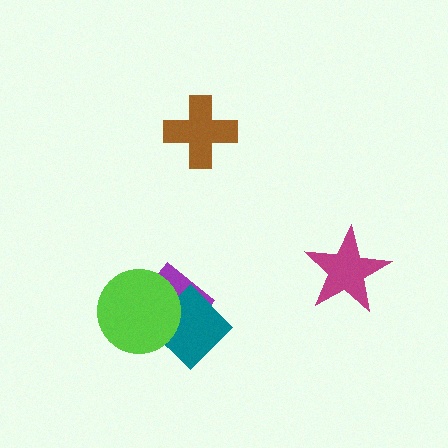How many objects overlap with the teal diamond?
2 objects overlap with the teal diamond.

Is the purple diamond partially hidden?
Yes, it is partially covered by another shape.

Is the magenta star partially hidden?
No, no other shape covers it.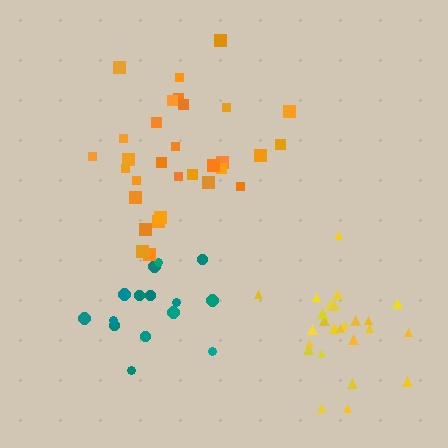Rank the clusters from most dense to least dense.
yellow, teal, orange.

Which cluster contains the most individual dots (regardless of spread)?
Orange (31).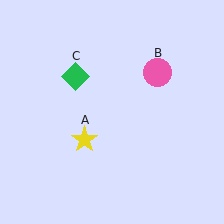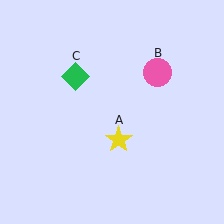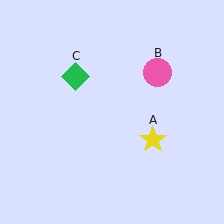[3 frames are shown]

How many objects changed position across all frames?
1 object changed position: yellow star (object A).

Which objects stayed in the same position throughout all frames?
Pink circle (object B) and green diamond (object C) remained stationary.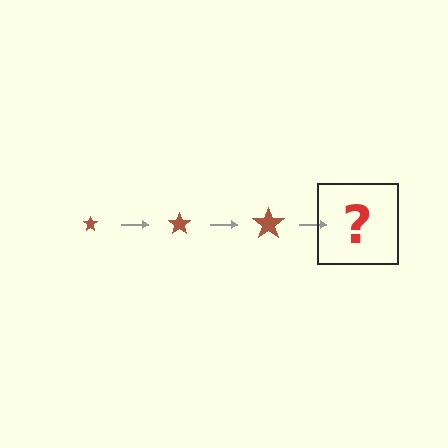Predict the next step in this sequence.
The next step is a brown star, larger than the previous one.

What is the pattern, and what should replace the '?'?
The pattern is that the star gets progressively larger each step. The '?' should be a brown star, larger than the previous one.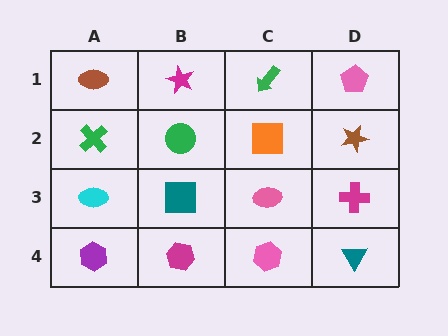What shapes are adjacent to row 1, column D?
A brown star (row 2, column D), a green arrow (row 1, column C).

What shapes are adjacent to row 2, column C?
A green arrow (row 1, column C), a pink ellipse (row 3, column C), a green circle (row 2, column B), a brown star (row 2, column D).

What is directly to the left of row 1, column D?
A green arrow.